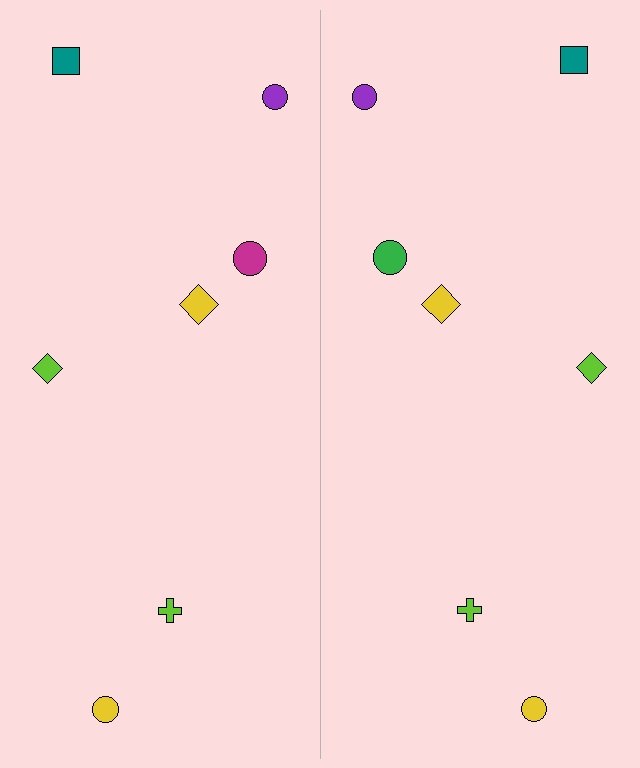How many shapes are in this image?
There are 14 shapes in this image.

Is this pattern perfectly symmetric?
No, the pattern is not perfectly symmetric. The green circle on the right side breaks the symmetry — its mirror counterpart is magenta.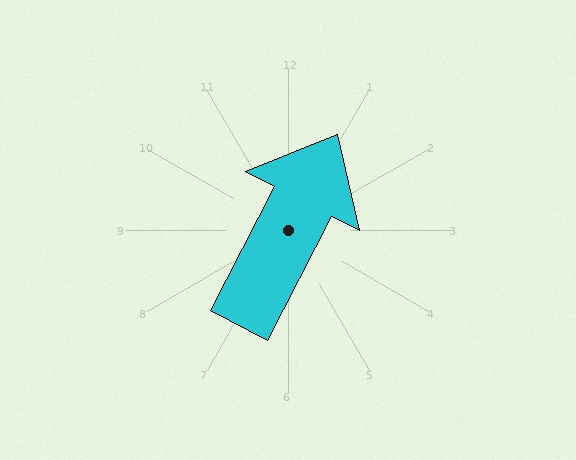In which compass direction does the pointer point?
Northeast.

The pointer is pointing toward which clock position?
Roughly 1 o'clock.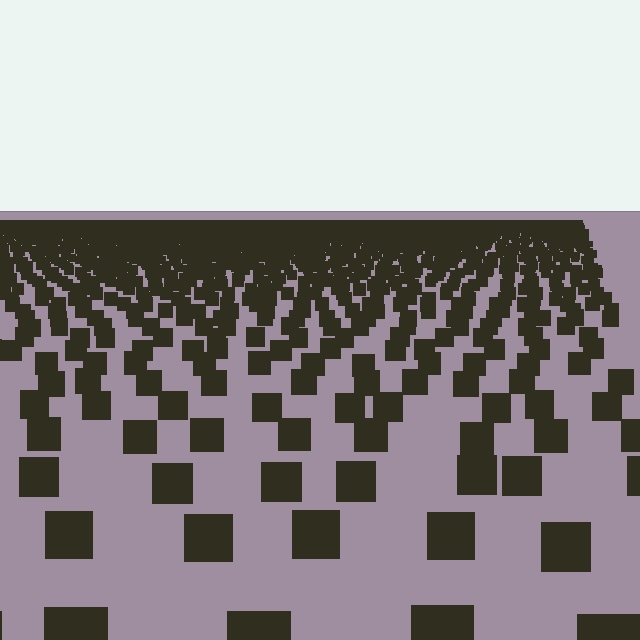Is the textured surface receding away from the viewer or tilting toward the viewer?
The surface is receding away from the viewer. Texture elements get smaller and denser toward the top.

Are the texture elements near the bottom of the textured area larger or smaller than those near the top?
Larger. Near the bottom, elements are closer to the viewer and appear at a bigger on-screen size.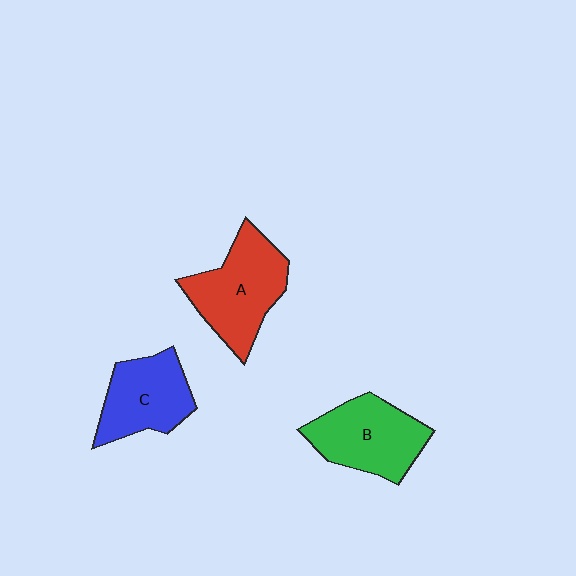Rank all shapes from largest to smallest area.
From largest to smallest: A (red), B (green), C (blue).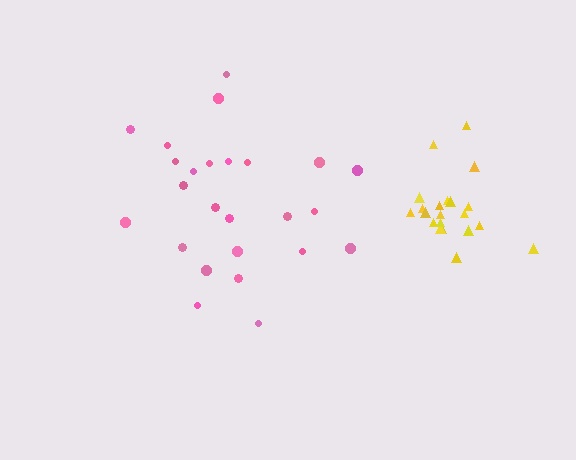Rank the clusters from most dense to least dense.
yellow, pink.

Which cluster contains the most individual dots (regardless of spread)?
Pink (25).